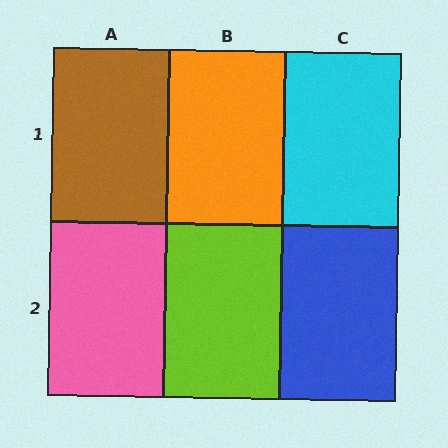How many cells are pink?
1 cell is pink.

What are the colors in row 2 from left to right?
Pink, lime, blue.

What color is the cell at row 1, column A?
Brown.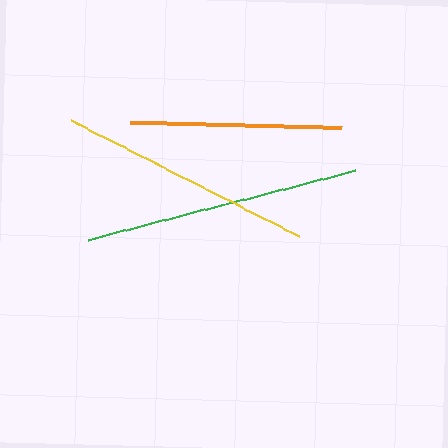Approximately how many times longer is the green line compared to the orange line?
The green line is approximately 1.3 times the length of the orange line.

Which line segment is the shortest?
The orange line is the shortest at approximately 212 pixels.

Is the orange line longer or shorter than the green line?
The green line is longer than the orange line.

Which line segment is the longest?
The green line is the longest at approximately 276 pixels.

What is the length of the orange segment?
The orange segment is approximately 212 pixels long.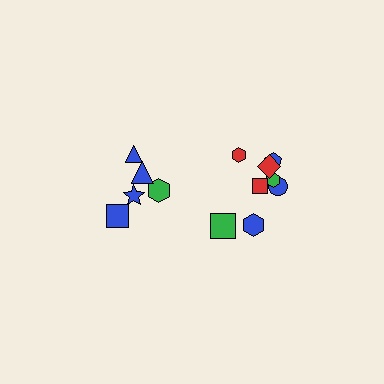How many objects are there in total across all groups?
There are 13 objects.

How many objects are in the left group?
There are 5 objects.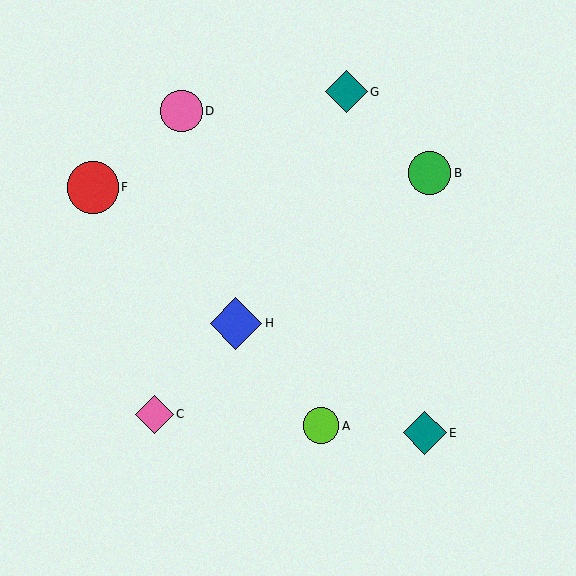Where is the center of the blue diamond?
The center of the blue diamond is at (236, 324).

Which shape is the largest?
The blue diamond (labeled H) is the largest.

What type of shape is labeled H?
Shape H is a blue diamond.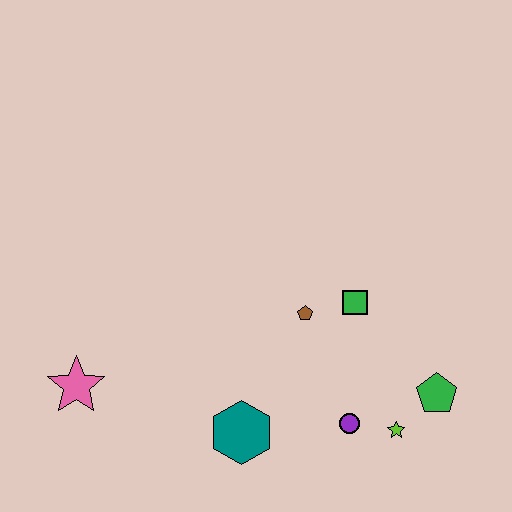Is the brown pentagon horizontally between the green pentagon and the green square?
No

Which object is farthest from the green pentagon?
The pink star is farthest from the green pentagon.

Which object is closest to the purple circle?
The lime star is closest to the purple circle.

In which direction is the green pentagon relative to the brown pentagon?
The green pentagon is to the right of the brown pentagon.